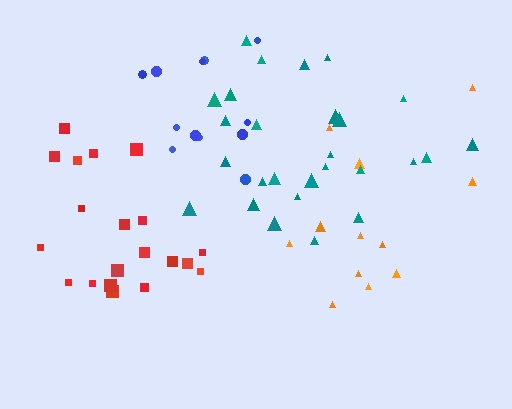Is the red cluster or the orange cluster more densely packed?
Red.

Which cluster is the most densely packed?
Red.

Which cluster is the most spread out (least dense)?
Orange.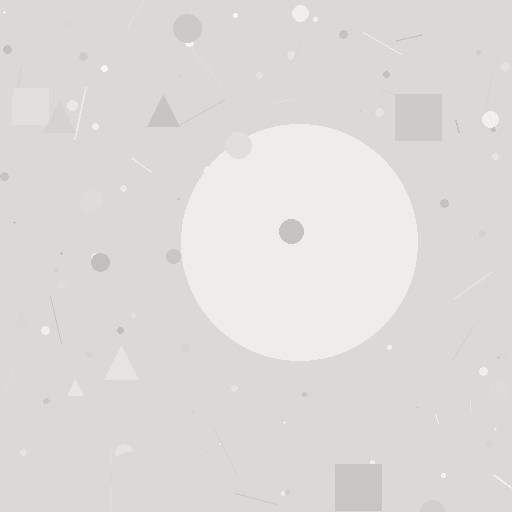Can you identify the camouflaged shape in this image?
The camouflaged shape is a circle.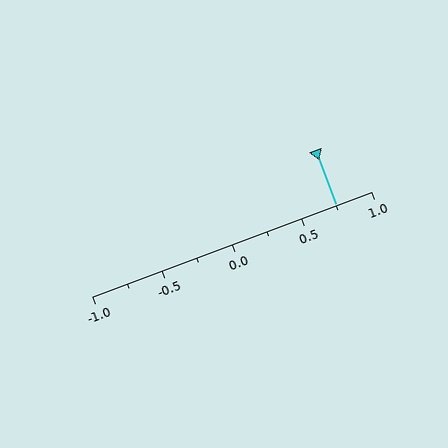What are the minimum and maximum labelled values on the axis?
The axis runs from -1.0 to 1.0.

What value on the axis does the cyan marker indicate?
The marker indicates approximately 0.75.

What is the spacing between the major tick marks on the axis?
The major ticks are spaced 0.5 apart.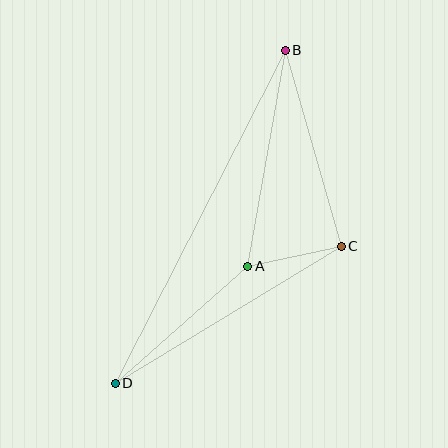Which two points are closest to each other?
Points A and C are closest to each other.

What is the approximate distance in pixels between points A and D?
The distance between A and D is approximately 177 pixels.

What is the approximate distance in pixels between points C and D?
The distance between C and D is approximately 264 pixels.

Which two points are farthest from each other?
Points B and D are farthest from each other.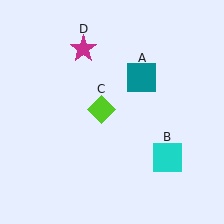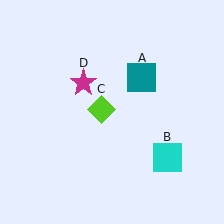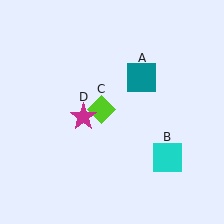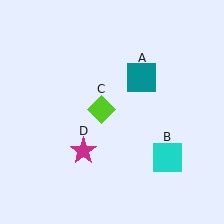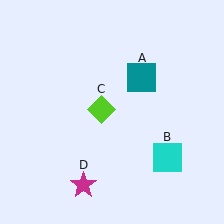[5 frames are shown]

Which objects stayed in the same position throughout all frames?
Teal square (object A) and cyan square (object B) and lime diamond (object C) remained stationary.